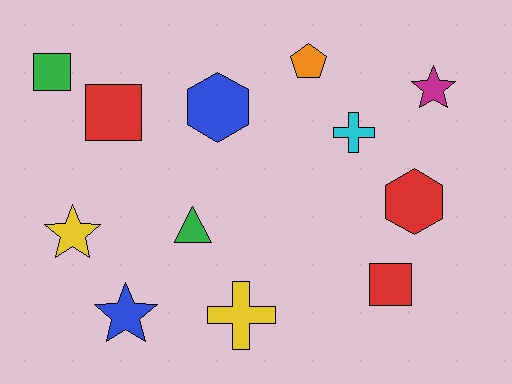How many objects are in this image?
There are 12 objects.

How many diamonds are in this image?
There are no diamonds.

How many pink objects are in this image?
There are no pink objects.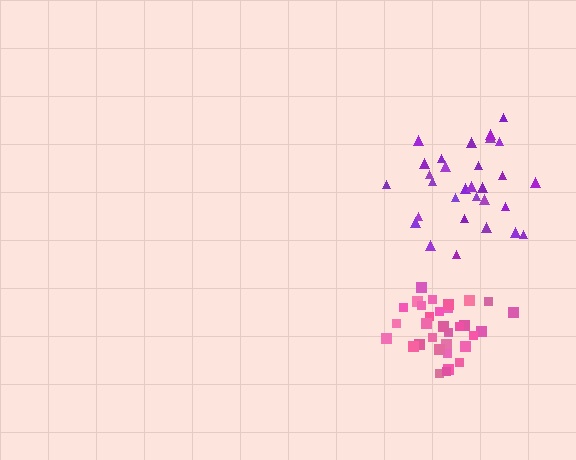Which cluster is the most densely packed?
Pink.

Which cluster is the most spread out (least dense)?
Purple.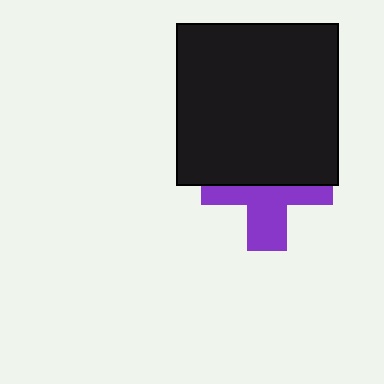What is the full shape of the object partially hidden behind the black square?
The partially hidden object is a purple cross.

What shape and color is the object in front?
The object in front is a black square.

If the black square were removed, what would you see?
You would see the complete purple cross.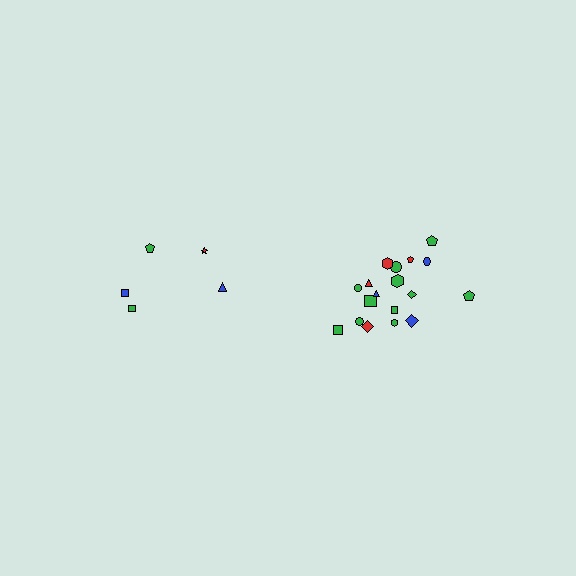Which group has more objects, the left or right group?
The right group.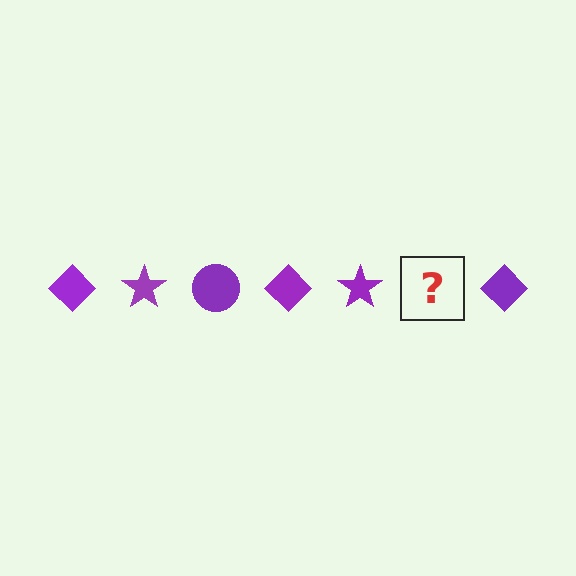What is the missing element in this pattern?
The missing element is a purple circle.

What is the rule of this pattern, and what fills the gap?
The rule is that the pattern cycles through diamond, star, circle shapes in purple. The gap should be filled with a purple circle.